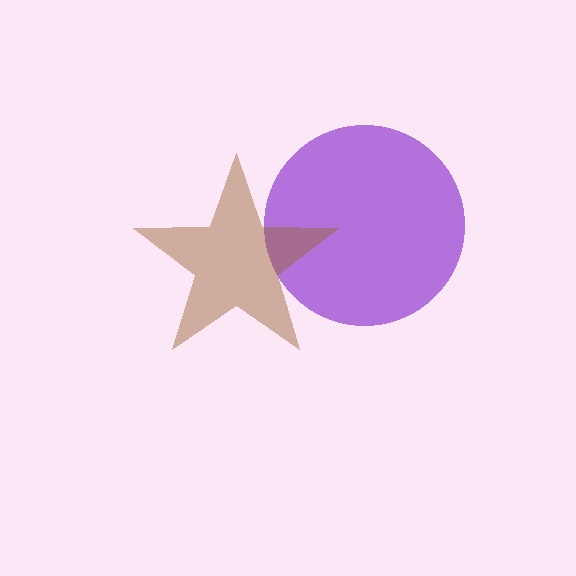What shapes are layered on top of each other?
The layered shapes are: a purple circle, a brown star.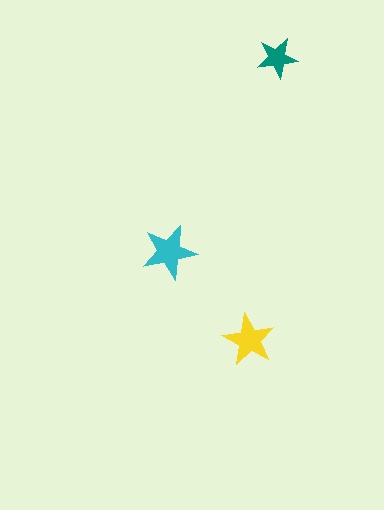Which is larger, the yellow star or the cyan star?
The cyan one.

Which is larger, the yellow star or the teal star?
The yellow one.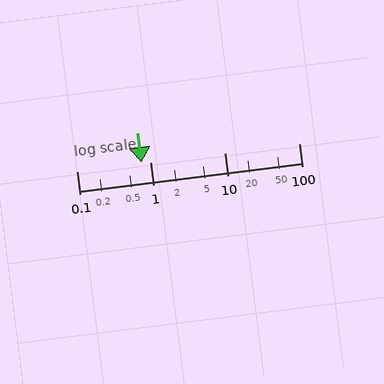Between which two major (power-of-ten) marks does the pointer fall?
The pointer is between 0.1 and 1.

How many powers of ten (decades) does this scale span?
The scale spans 3 decades, from 0.1 to 100.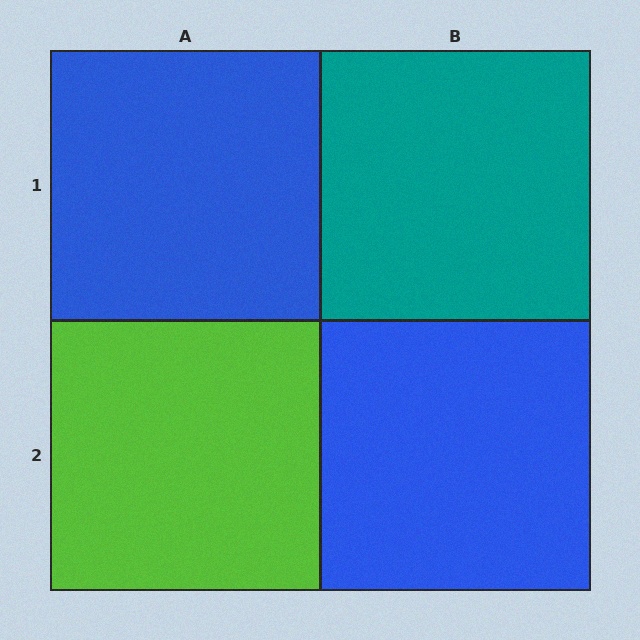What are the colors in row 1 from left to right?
Blue, teal.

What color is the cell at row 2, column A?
Lime.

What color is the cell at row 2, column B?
Blue.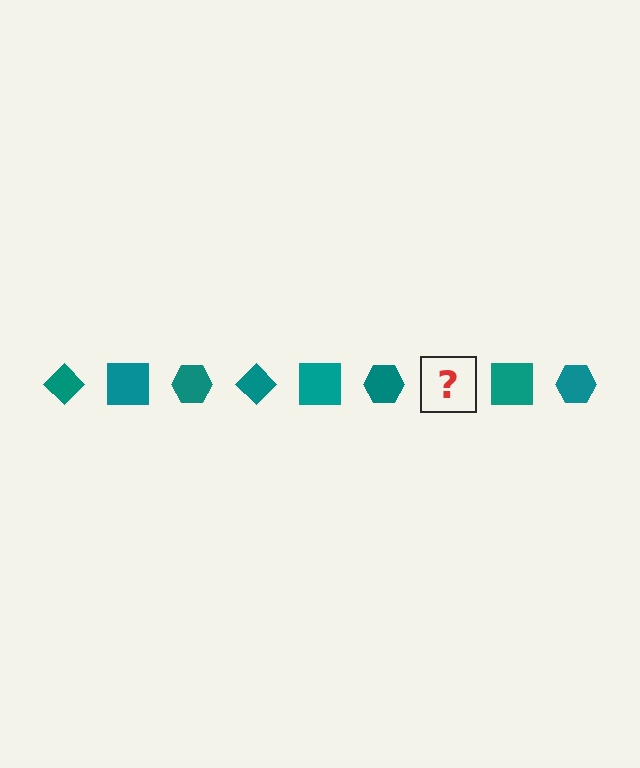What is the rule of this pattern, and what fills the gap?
The rule is that the pattern cycles through diamond, square, hexagon shapes in teal. The gap should be filled with a teal diamond.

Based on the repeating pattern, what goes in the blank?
The blank should be a teal diamond.